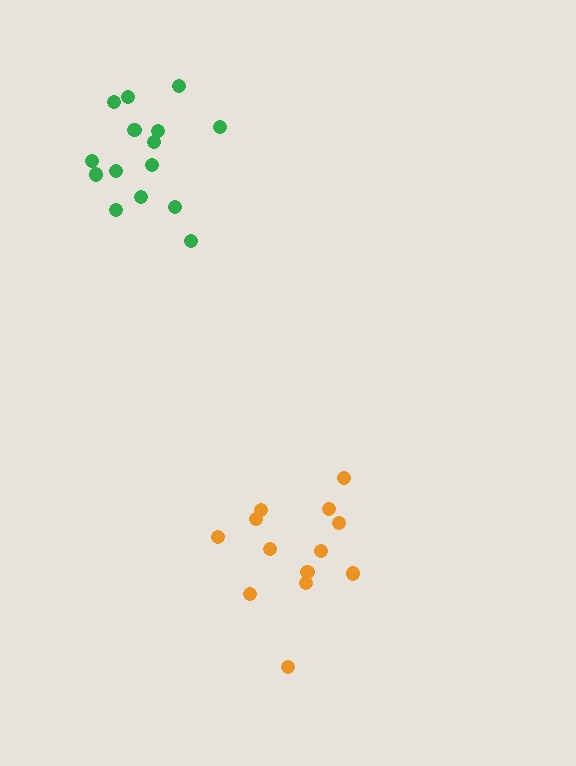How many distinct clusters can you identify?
There are 2 distinct clusters.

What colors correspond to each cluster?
The clusters are colored: green, orange.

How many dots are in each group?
Group 1: 15 dots, Group 2: 13 dots (28 total).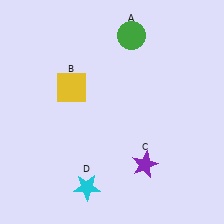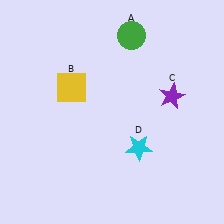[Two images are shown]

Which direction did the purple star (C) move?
The purple star (C) moved up.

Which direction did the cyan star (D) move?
The cyan star (D) moved right.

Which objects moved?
The objects that moved are: the purple star (C), the cyan star (D).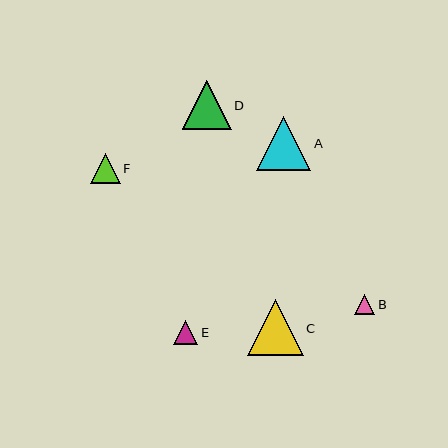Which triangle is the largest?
Triangle C is the largest with a size of approximately 55 pixels.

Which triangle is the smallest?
Triangle B is the smallest with a size of approximately 20 pixels.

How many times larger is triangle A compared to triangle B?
Triangle A is approximately 2.7 times the size of triangle B.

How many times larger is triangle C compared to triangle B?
Triangle C is approximately 2.7 times the size of triangle B.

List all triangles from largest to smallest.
From largest to smallest: C, A, D, F, E, B.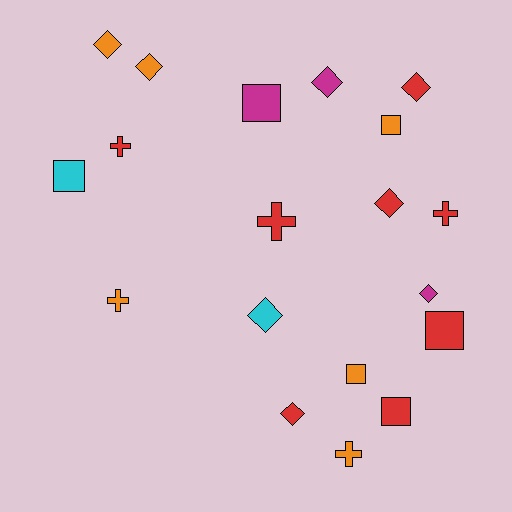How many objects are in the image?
There are 19 objects.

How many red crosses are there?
There are 3 red crosses.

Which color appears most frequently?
Red, with 8 objects.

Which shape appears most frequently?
Diamond, with 8 objects.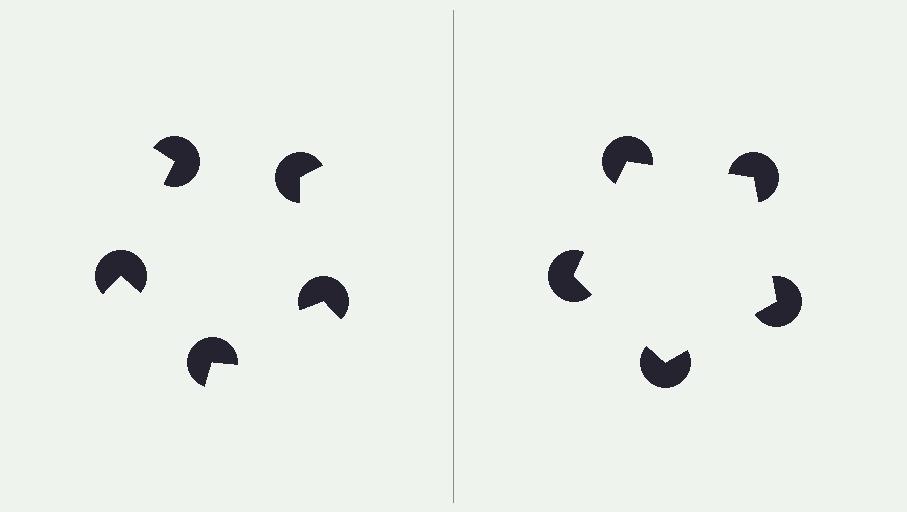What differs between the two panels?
The pac-man discs are positioned identically on both sides; only the wedge orientations differ. On the right they align to a pentagon; on the left they are misaligned.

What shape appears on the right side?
An illusory pentagon.